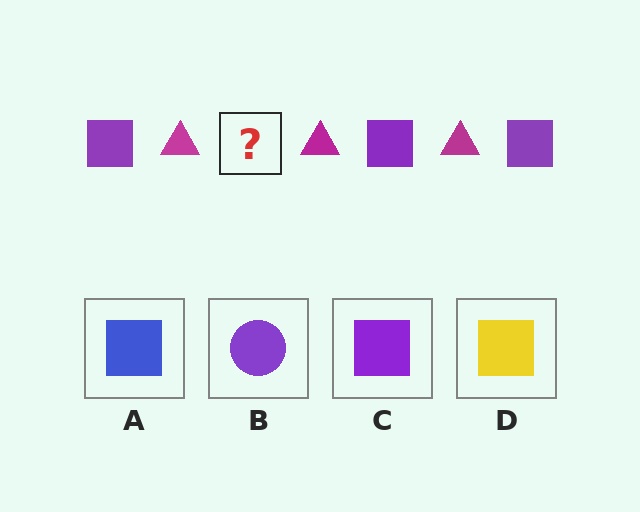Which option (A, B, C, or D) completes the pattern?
C.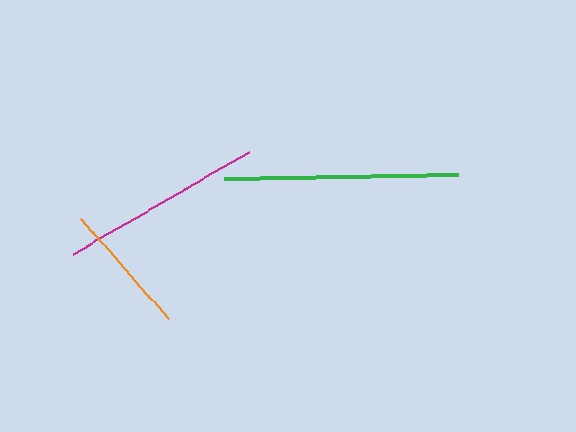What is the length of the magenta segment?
The magenta segment is approximately 205 pixels long.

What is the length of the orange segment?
The orange segment is approximately 133 pixels long.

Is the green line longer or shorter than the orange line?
The green line is longer than the orange line.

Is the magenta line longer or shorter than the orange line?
The magenta line is longer than the orange line.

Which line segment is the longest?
The green line is the longest at approximately 235 pixels.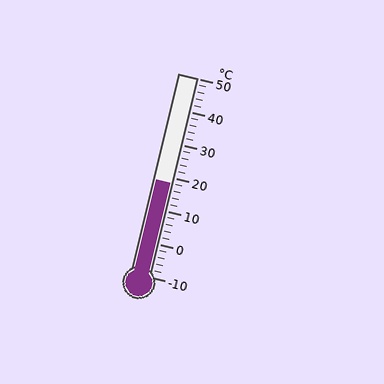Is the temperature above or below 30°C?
The temperature is below 30°C.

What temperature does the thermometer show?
The thermometer shows approximately 18°C.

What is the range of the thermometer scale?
The thermometer scale ranges from -10°C to 50°C.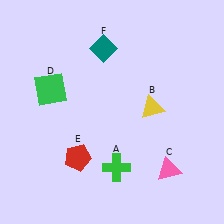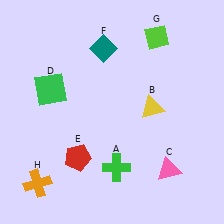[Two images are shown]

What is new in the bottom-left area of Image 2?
An orange cross (H) was added in the bottom-left area of Image 2.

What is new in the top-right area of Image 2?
A lime diamond (G) was added in the top-right area of Image 2.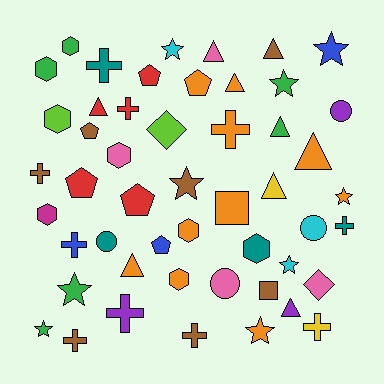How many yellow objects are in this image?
There are 2 yellow objects.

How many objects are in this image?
There are 50 objects.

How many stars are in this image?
There are 9 stars.